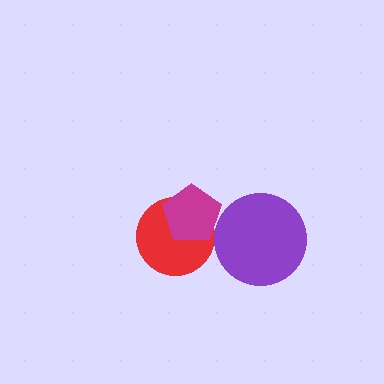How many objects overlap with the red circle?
1 object overlaps with the red circle.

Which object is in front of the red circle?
The magenta pentagon is in front of the red circle.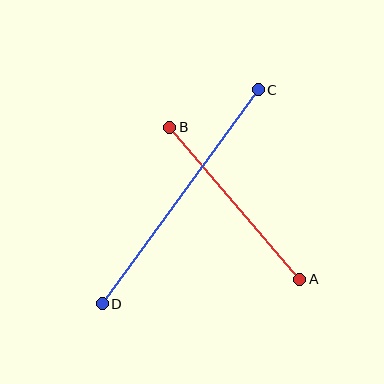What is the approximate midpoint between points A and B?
The midpoint is at approximately (235, 203) pixels.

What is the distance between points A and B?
The distance is approximately 200 pixels.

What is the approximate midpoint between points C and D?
The midpoint is at approximately (180, 197) pixels.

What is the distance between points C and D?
The distance is approximately 265 pixels.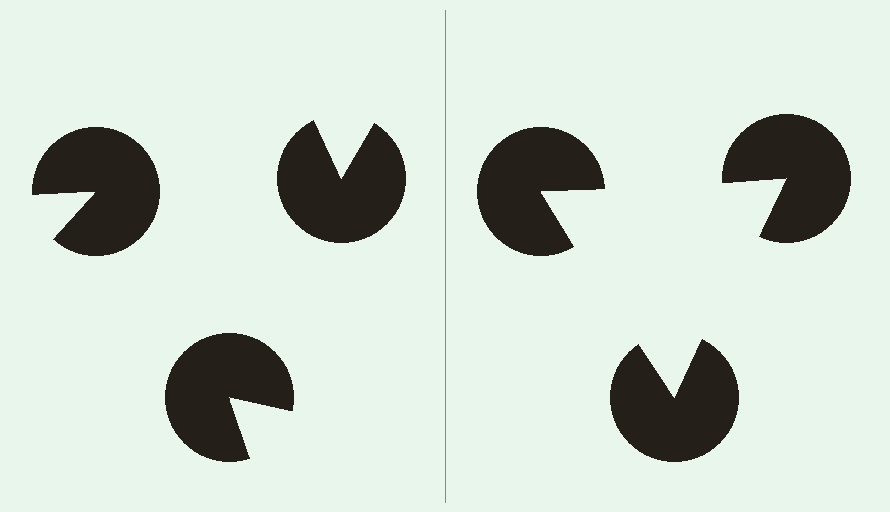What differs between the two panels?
The pac-man discs are positioned identically on both sides; only the wedge orientations differ. On the right they align to a triangle; on the left they are misaligned.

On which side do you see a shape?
An illusory triangle appears on the right side. On the left side the wedge cuts are rotated, so no coherent shape forms.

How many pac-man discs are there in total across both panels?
6 — 3 on each side.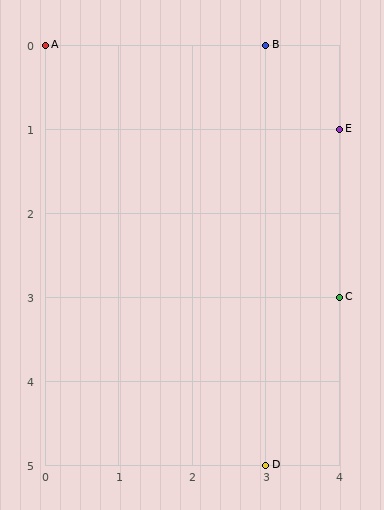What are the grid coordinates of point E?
Point E is at grid coordinates (4, 1).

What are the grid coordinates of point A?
Point A is at grid coordinates (0, 0).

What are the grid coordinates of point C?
Point C is at grid coordinates (4, 3).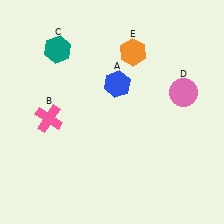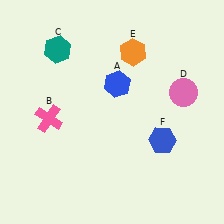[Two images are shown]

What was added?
A blue hexagon (F) was added in Image 2.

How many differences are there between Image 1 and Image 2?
There is 1 difference between the two images.